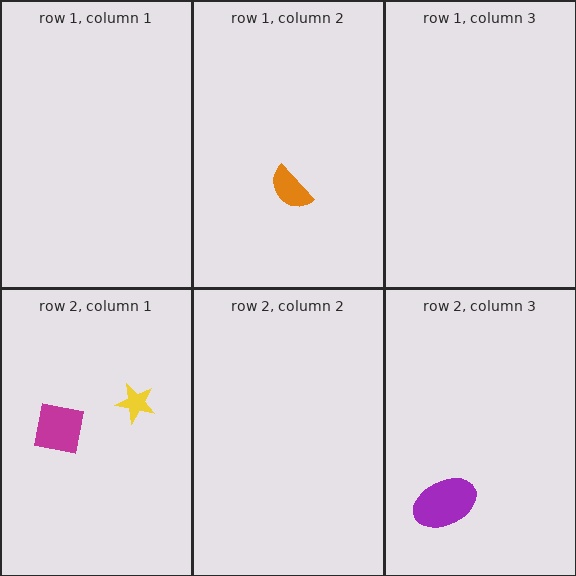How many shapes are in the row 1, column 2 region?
1.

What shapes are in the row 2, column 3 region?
The purple ellipse.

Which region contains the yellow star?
The row 2, column 1 region.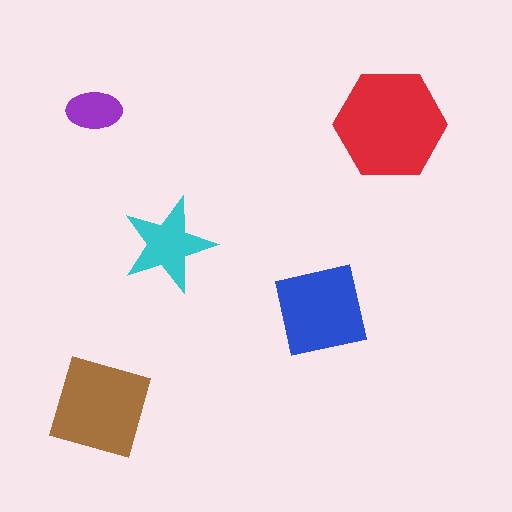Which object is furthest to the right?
The red hexagon is rightmost.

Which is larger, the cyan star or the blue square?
The blue square.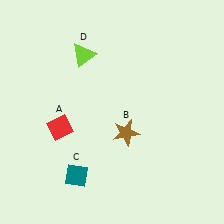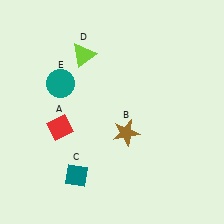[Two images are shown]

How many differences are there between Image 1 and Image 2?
There is 1 difference between the two images.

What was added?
A teal circle (E) was added in Image 2.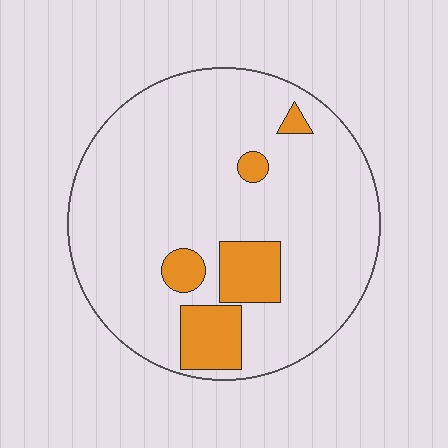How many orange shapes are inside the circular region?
5.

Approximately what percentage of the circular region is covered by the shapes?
Approximately 15%.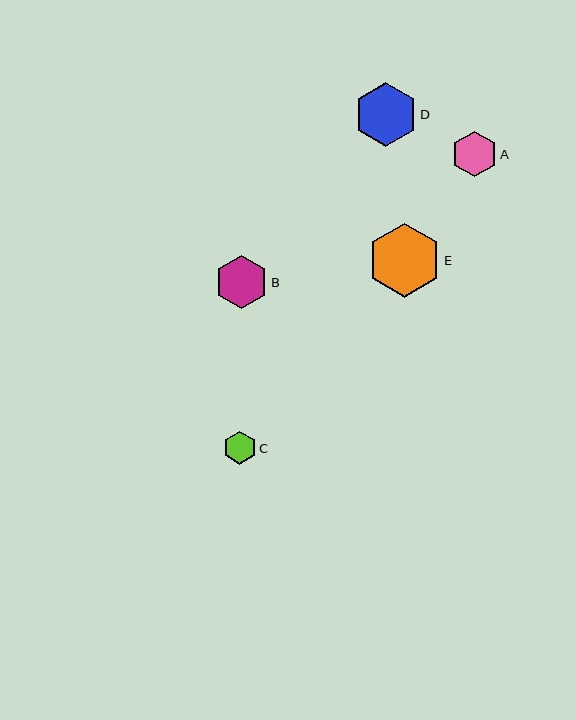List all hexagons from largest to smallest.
From largest to smallest: E, D, B, A, C.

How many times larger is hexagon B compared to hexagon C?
Hexagon B is approximately 1.6 times the size of hexagon C.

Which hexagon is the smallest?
Hexagon C is the smallest with a size of approximately 33 pixels.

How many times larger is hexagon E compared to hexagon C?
Hexagon E is approximately 2.2 times the size of hexagon C.